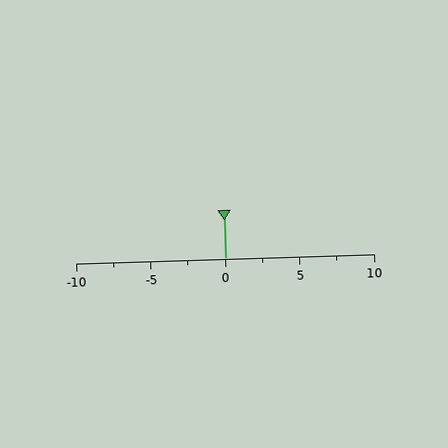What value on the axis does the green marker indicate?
The marker indicates approximately 0.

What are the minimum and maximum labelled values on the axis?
The axis runs from -10 to 10.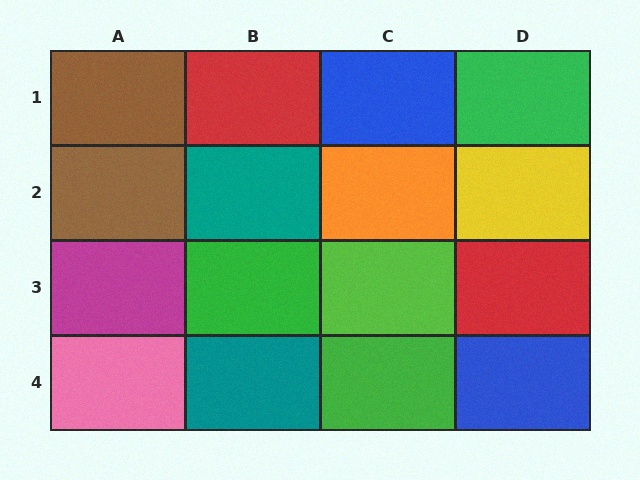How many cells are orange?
1 cell is orange.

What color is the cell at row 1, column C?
Blue.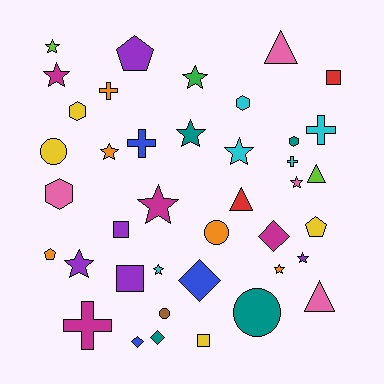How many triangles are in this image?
There are 4 triangles.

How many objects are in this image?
There are 40 objects.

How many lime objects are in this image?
There are 2 lime objects.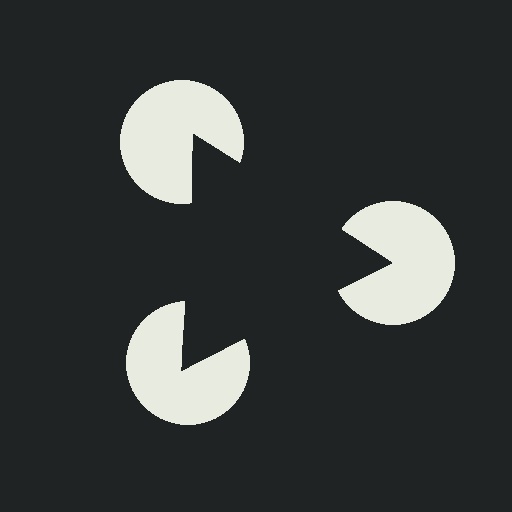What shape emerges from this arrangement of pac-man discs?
An illusory triangle — its edges are inferred from the aligned wedge cuts in the pac-man discs, not physically drawn.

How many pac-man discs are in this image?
There are 3 — one at each vertex of the illusory triangle.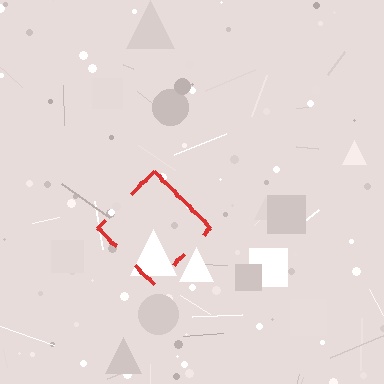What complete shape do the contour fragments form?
The contour fragments form a diamond.